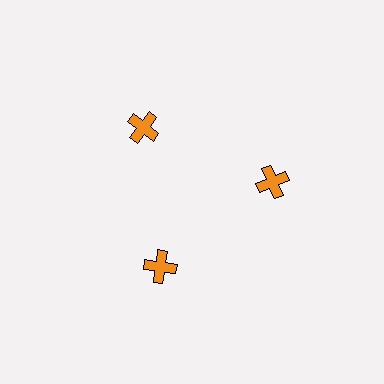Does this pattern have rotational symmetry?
Yes, this pattern has 3-fold rotational symmetry. It looks the same after rotating 120 degrees around the center.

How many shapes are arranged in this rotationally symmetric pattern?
There are 3 shapes, arranged in 3 groups of 1.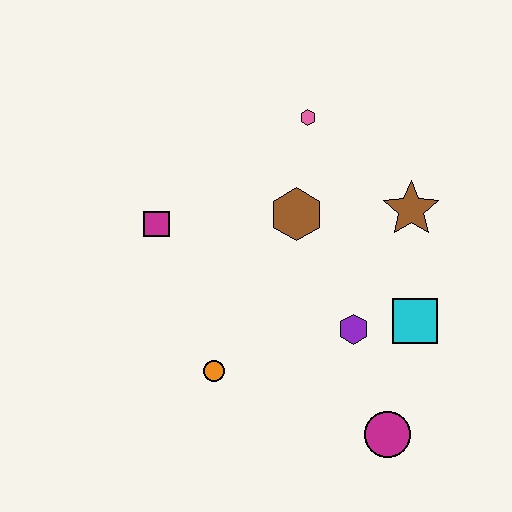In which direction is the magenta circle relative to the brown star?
The magenta circle is below the brown star.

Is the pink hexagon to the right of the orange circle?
Yes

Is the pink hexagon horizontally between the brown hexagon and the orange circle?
No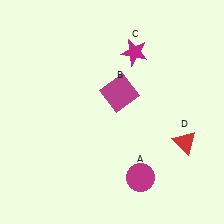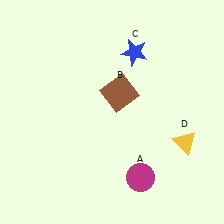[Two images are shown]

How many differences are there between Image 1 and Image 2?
There are 3 differences between the two images.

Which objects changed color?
B changed from magenta to brown. C changed from magenta to blue. D changed from red to yellow.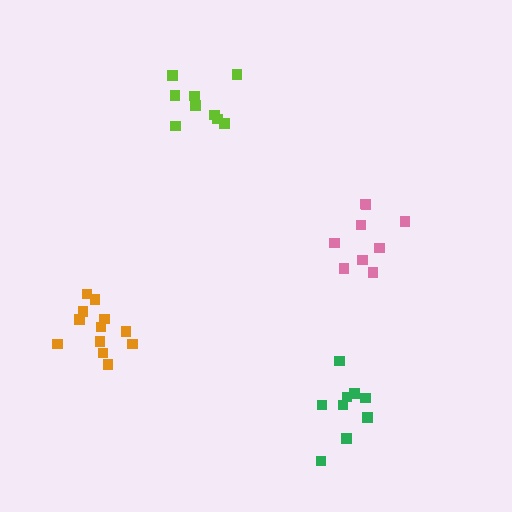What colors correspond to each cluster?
The clusters are colored: orange, pink, lime, green.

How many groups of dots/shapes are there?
There are 4 groups.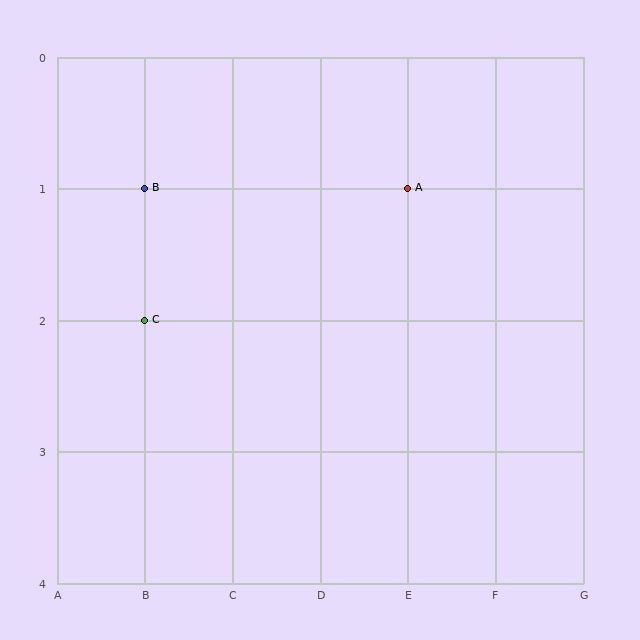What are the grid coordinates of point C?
Point C is at grid coordinates (B, 2).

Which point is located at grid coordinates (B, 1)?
Point B is at (B, 1).